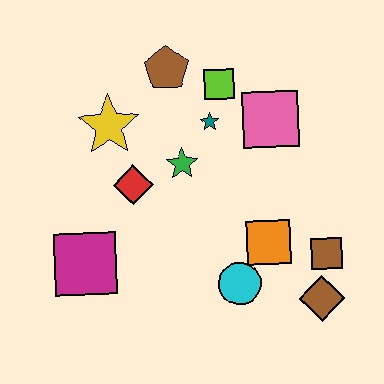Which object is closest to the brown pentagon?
The lime square is closest to the brown pentagon.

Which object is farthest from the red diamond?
The brown diamond is farthest from the red diamond.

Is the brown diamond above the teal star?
No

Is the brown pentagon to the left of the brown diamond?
Yes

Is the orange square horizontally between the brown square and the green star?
Yes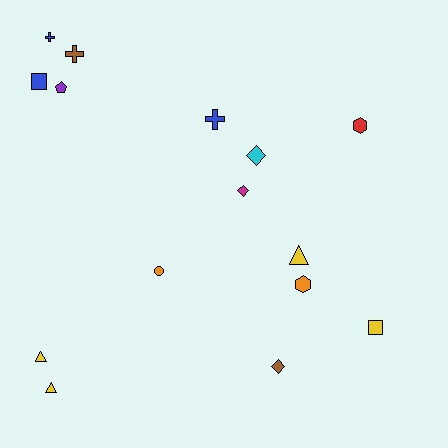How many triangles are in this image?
There are 3 triangles.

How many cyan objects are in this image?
There is 1 cyan object.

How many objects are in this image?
There are 15 objects.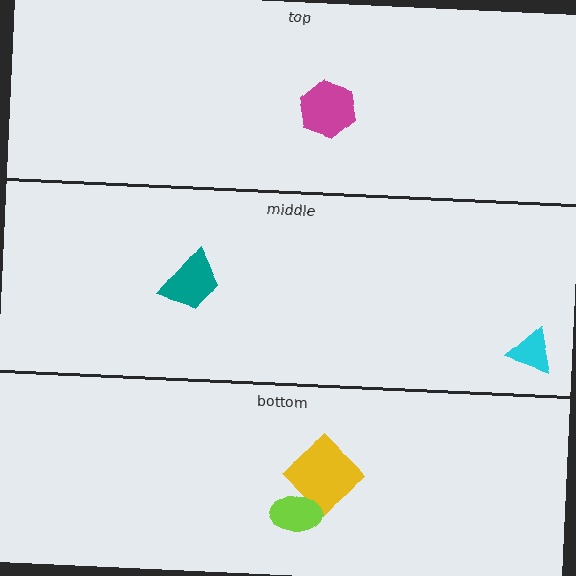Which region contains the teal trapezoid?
The middle region.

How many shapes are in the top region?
1.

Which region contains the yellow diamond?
The bottom region.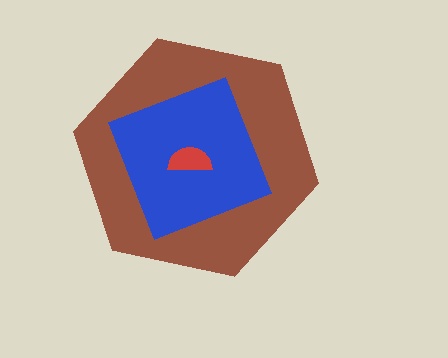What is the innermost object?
The red semicircle.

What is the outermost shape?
The brown hexagon.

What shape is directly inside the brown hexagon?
The blue diamond.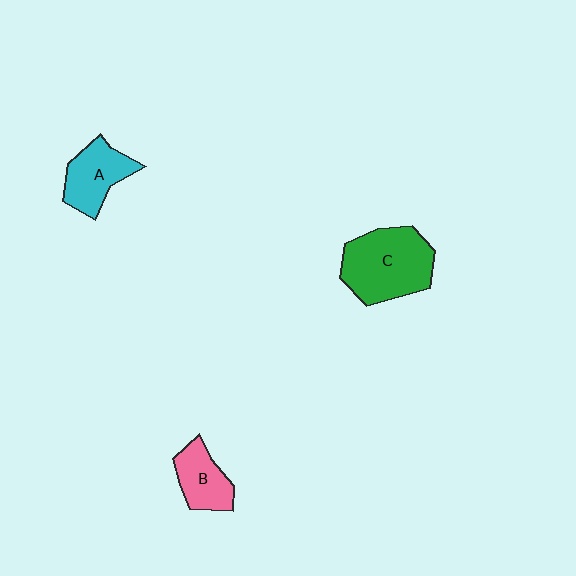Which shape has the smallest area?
Shape B (pink).